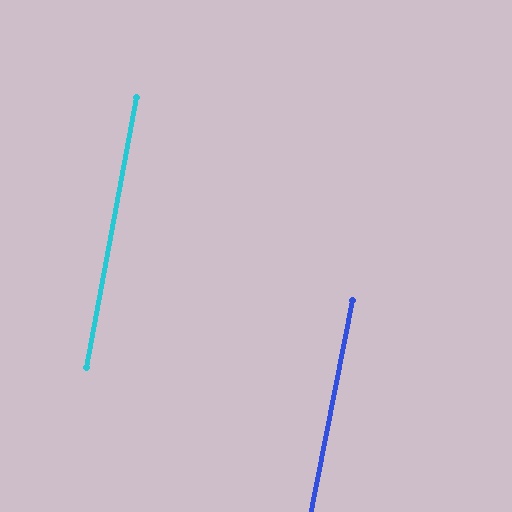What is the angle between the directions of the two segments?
Approximately 1 degree.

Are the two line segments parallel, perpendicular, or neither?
Parallel — their directions differ by only 0.8°.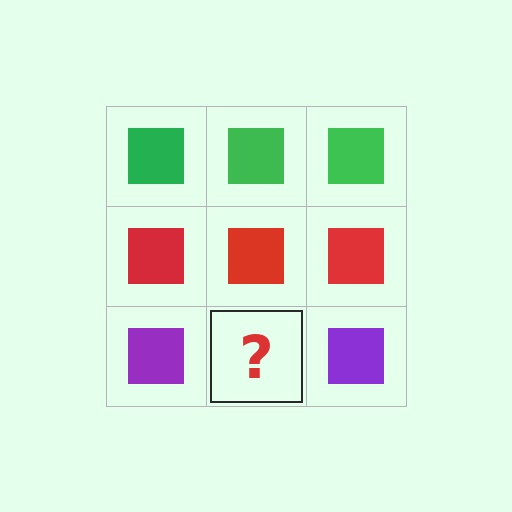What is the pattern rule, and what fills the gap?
The rule is that each row has a consistent color. The gap should be filled with a purple square.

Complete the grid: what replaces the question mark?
The question mark should be replaced with a purple square.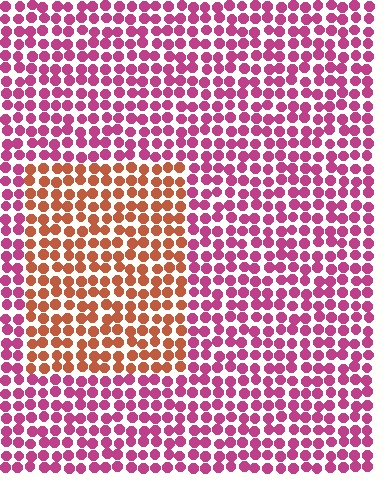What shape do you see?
I see a rectangle.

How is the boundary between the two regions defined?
The boundary is defined purely by a slight shift in hue (about 48 degrees). Spacing, size, and orientation are identical on both sides.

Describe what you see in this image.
The image is filled with small magenta elements in a uniform arrangement. A rectangle-shaped region is visible where the elements are tinted to a slightly different hue, forming a subtle color boundary.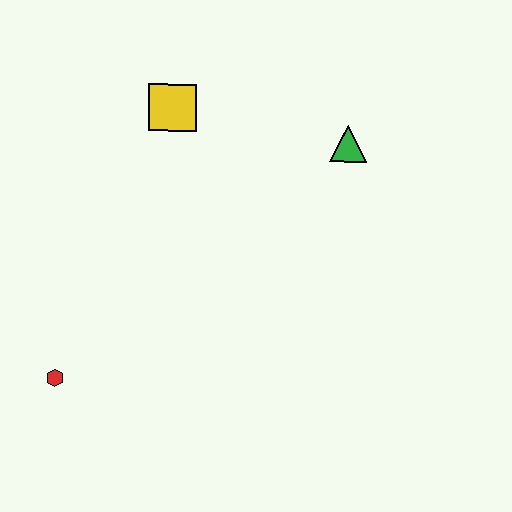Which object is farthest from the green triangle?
The red hexagon is farthest from the green triangle.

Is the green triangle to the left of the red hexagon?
No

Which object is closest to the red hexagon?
The yellow square is closest to the red hexagon.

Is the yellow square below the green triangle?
No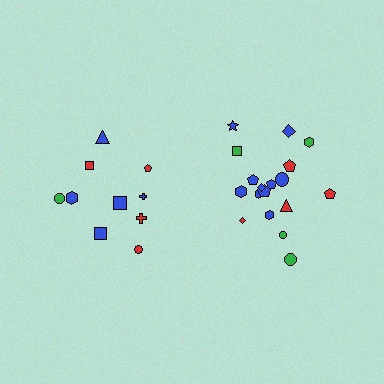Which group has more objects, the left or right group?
The right group.